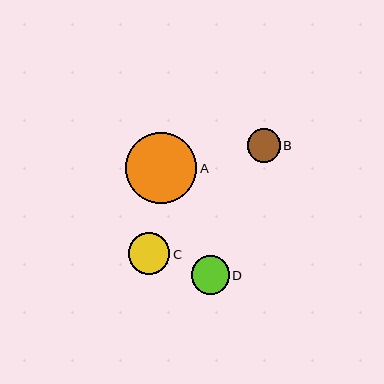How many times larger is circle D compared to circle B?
Circle D is approximately 1.2 times the size of circle B.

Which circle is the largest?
Circle A is the largest with a size of approximately 71 pixels.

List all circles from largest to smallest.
From largest to smallest: A, C, D, B.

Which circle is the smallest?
Circle B is the smallest with a size of approximately 33 pixels.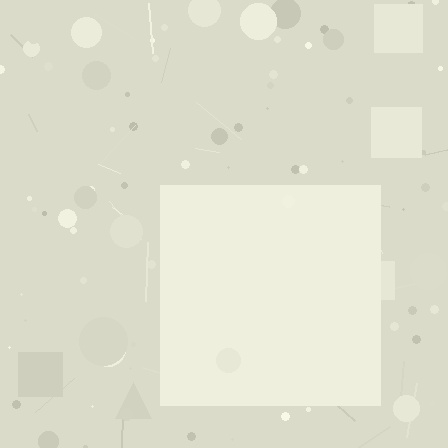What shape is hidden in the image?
A square is hidden in the image.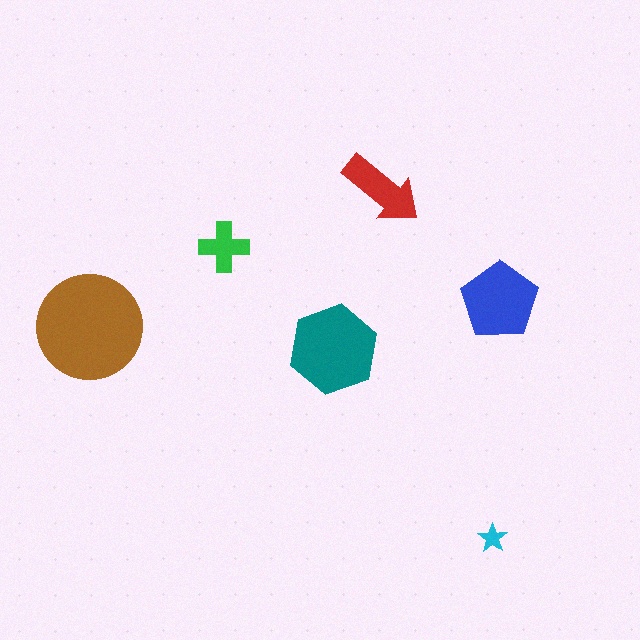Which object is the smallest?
The cyan star.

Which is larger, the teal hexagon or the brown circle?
The brown circle.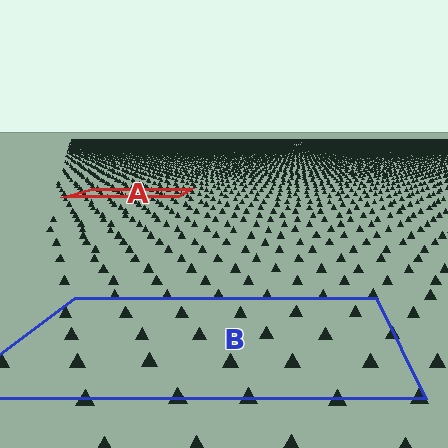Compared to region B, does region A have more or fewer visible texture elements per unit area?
Region A has more texture elements per unit area — they are packed more densely because it is farther away.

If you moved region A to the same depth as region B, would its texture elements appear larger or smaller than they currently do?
They would appear larger. At a closer depth, the same texture elements are projected at a bigger on-screen size.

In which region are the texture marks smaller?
The texture marks are smaller in region A, because it is farther away.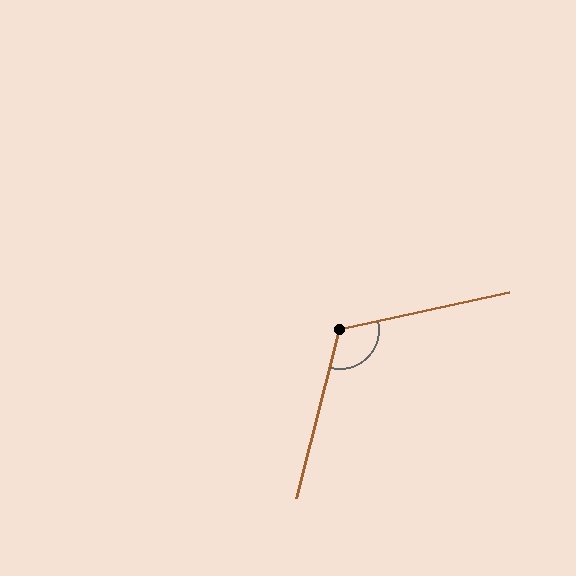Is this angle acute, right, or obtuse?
It is obtuse.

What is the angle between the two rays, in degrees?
Approximately 117 degrees.